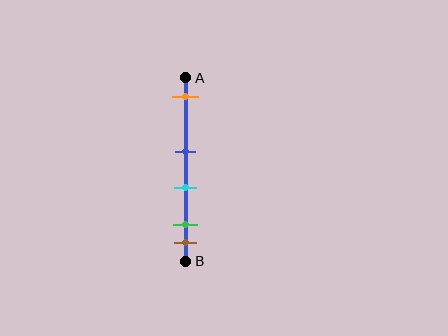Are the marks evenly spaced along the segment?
No, the marks are not evenly spaced.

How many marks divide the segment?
There are 5 marks dividing the segment.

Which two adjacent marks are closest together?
The green and brown marks are the closest adjacent pair.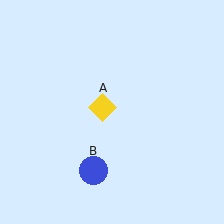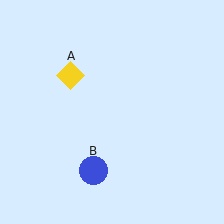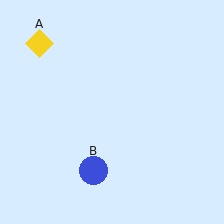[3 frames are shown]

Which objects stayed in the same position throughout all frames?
Blue circle (object B) remained stationary.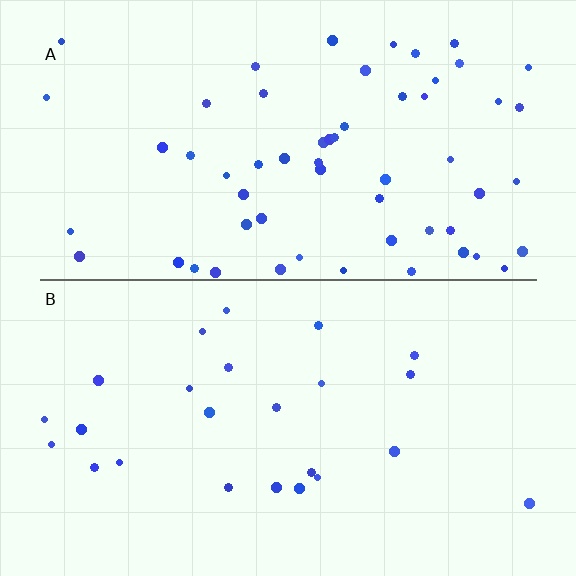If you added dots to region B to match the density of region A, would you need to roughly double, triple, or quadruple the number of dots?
Approximately double.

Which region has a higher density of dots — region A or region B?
A (the top).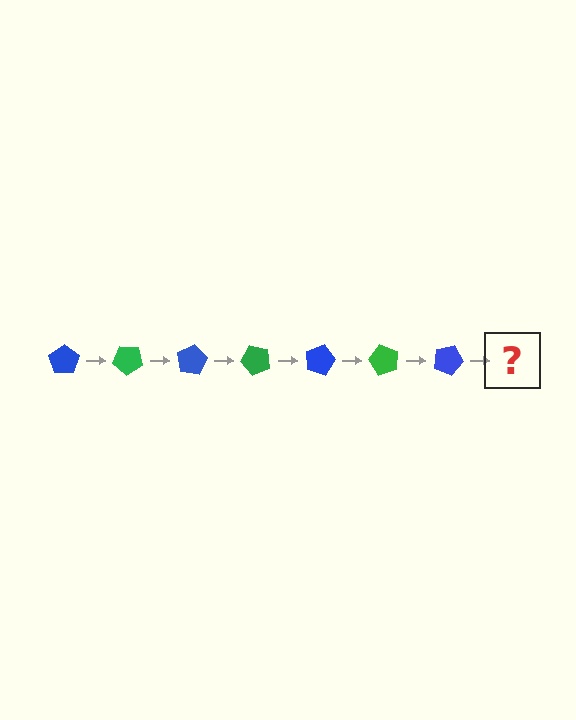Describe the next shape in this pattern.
It should be a green pentagon, rotated 280 degrees from the start.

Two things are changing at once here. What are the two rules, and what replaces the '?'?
The two rules are that it rotates 40 degrees each step and the color cycles through blue and green. The '?' should be a green pentagon, rotated 280 degrees from the start.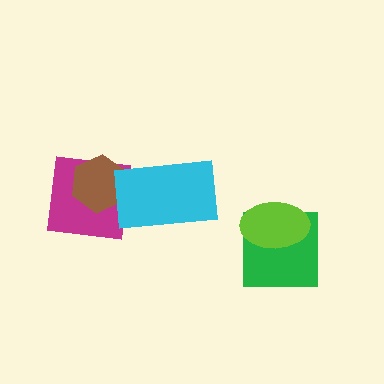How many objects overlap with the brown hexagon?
2 objects overlap with the brown hexagon.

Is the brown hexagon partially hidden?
Yes, it is partially covered by another shape.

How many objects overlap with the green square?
1 object overlaps with the green square.